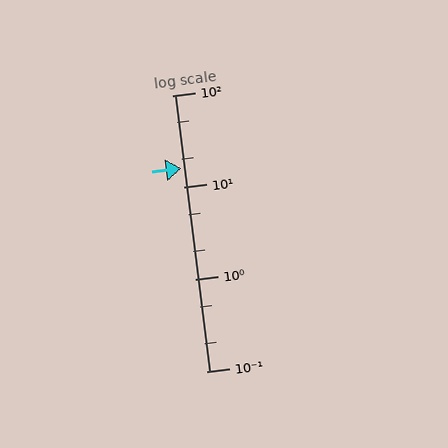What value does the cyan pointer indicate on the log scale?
The pointer indicates approximately 16.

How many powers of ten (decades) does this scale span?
The scale spans 3 decades, from 0.1 to 100.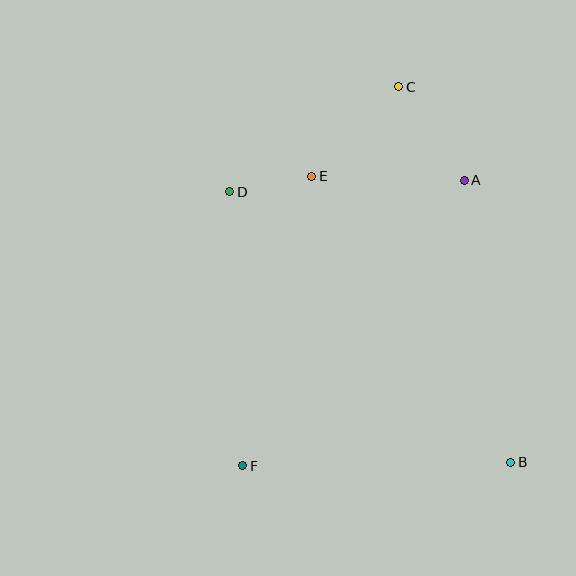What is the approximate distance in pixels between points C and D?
The distance between C and D is approximately 199 pixels.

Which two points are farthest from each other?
Points C and F are farthest from each other.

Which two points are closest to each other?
Points D and E are closest to each other.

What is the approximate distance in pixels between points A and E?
The distance between A and E is approximately 153 pixels.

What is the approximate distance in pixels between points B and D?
The distance between B and D is approximately 390 pixels.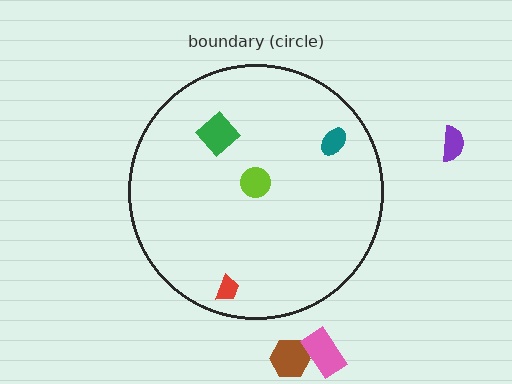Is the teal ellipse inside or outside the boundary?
Inside.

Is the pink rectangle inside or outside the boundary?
Outside.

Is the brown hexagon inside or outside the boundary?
Outside.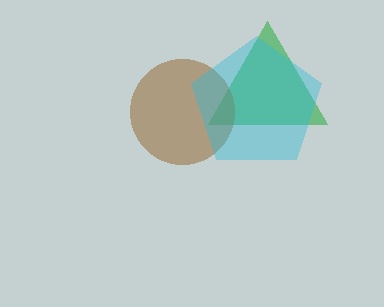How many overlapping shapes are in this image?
There are 3 overlapping shapes in the image.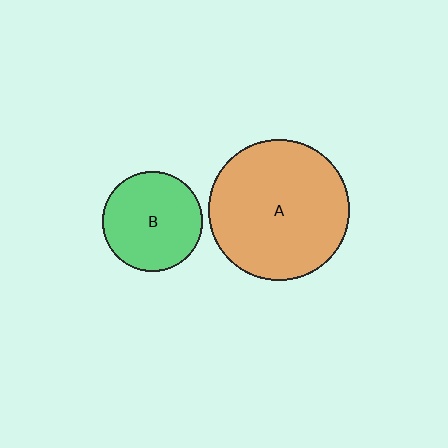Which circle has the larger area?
Circle A (orange).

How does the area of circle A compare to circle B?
Approximately 2.0 times.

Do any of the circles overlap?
No, none of the circles overlap.